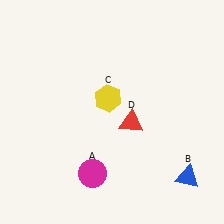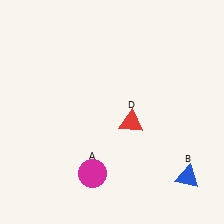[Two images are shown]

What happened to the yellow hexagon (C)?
The yellow hexagon (C) was removed in Image 2. It was in the top-left area of Image 1.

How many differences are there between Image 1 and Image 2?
There is 1 difference between the two images.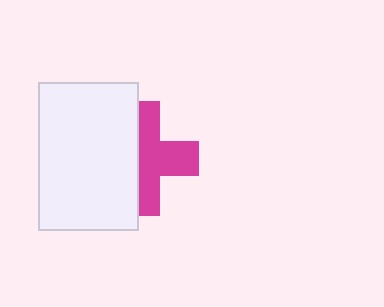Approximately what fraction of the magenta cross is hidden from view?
Roughly 47% of the magenta cross is hidden behind the white rectangle.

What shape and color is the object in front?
The object in front is a white rectangle.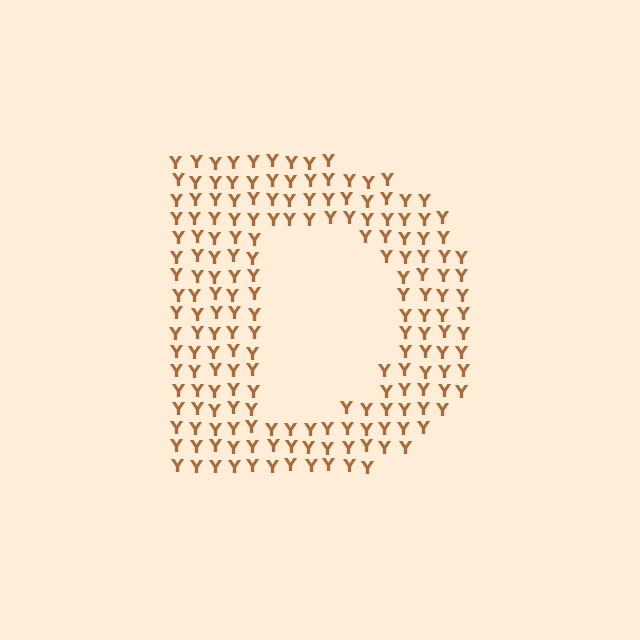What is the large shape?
The large shape is the letter D.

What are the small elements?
The small elements are letter Y's.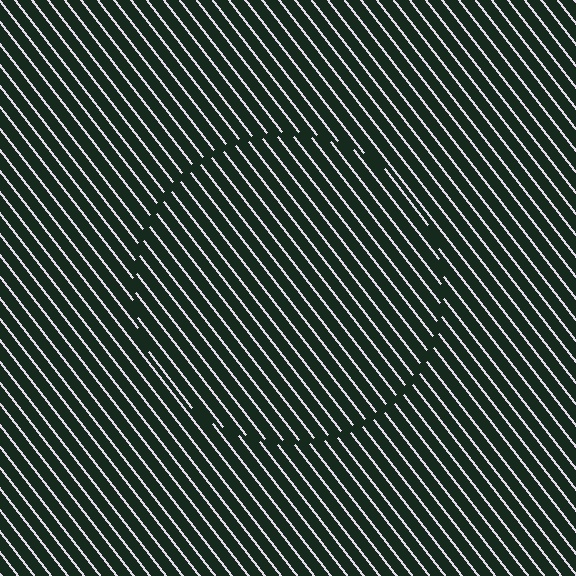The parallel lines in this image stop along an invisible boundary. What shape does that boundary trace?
An illusory circle. The interior of the shape contains the same grating, shifted by half a period — the contour is defined by the phase discontinuity where line-ends from the inner and outer gratings abut.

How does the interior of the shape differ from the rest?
The interior of the shape contains the same grating, shifted by half a period — the contour is defined by the phase discontinuity where line-ends from the inner and outer gratings abut.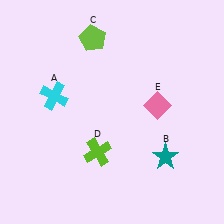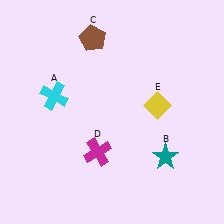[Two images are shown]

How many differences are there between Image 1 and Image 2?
There are 3 differences between the two images.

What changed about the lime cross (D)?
In Image 1, D is lime. In Image 2, it changed to magenta.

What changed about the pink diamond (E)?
In Image 1, E is pink. In Image 2, it changed to yellow.